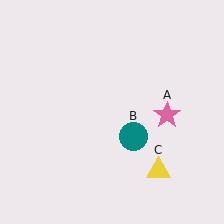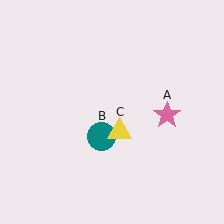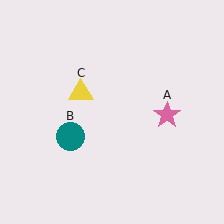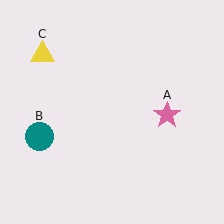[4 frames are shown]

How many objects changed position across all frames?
2 objects changed position: teal circle (object B), yellow triangle (object C).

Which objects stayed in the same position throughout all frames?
Pink star (object A) remained stationary.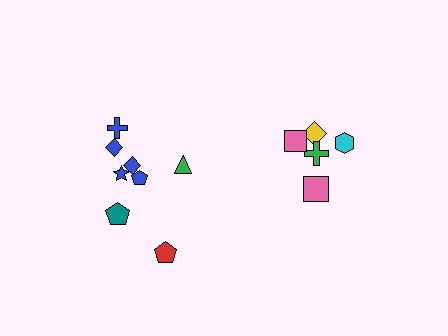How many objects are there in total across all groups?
There are 13 objects.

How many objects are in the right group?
There are 5 objects.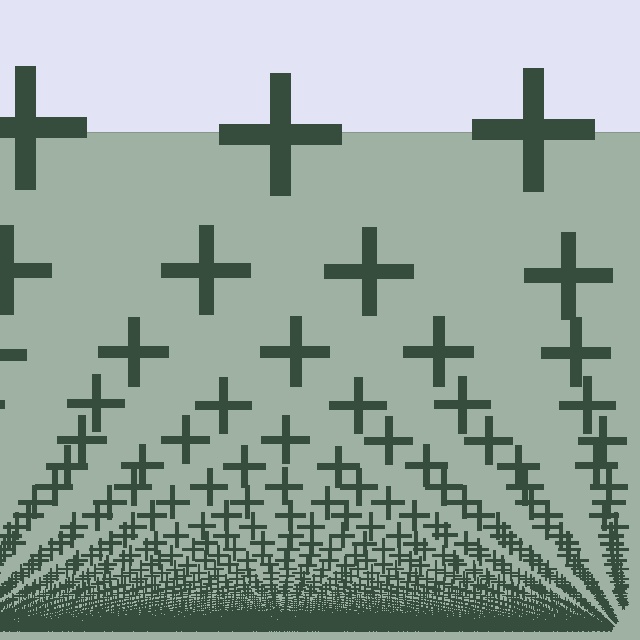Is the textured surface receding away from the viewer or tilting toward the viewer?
The surface appears to tilt toward the viewer. Texture elements get larger and sparser toward the top.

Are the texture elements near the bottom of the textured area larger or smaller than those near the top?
Smaller. The gradient is inverted — elements near the bottom are smaller and denser.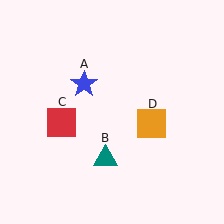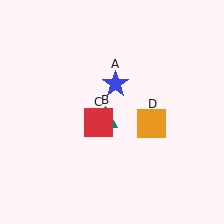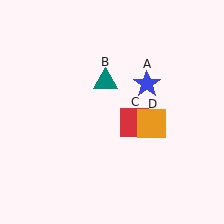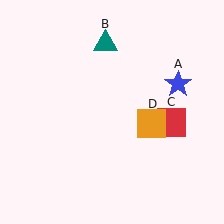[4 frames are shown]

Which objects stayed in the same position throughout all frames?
Orange square (object D) remained stationary.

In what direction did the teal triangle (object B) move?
The teal triangle (object B) moved up.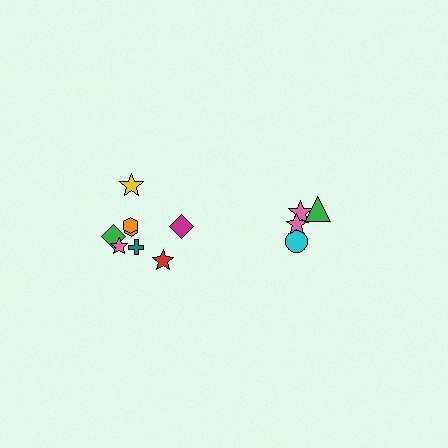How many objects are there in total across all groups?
There are 12 objects.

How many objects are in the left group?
There are 8 objects.